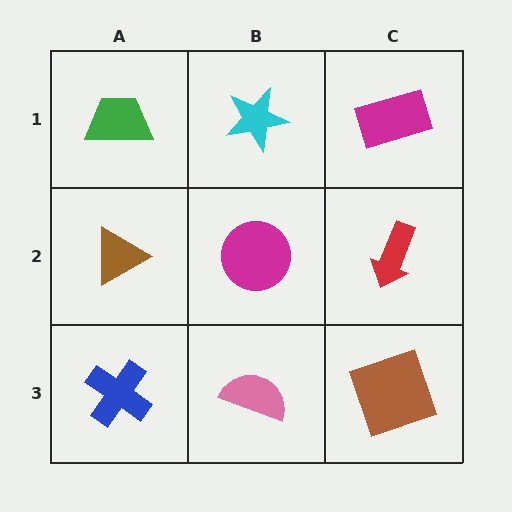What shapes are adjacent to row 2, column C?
A magenta rectangle (row 1, column C), a brown square (row 3, column C), a magenta circle (row 2, column B).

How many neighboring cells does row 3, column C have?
2.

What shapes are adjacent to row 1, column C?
A red arrow (row 2, column C), a cyan star (row 1, column B).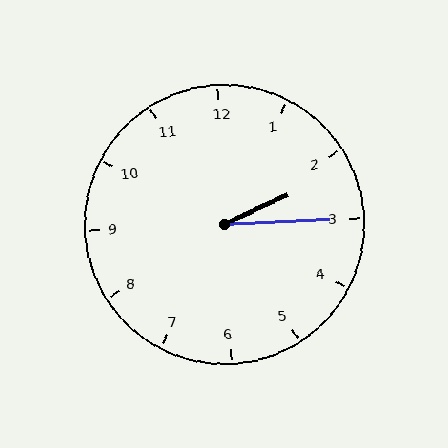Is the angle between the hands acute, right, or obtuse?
It is acute.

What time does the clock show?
2:15.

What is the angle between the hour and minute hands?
Approximately 22 degrees.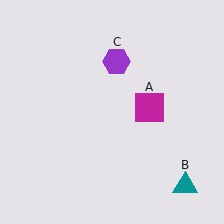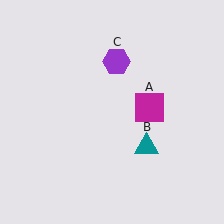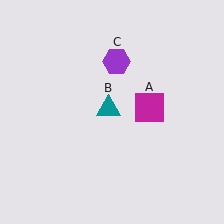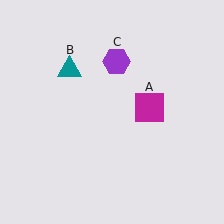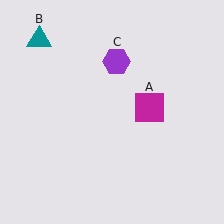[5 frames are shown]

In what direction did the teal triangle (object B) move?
The teal triangle (object B) moved up and to the left.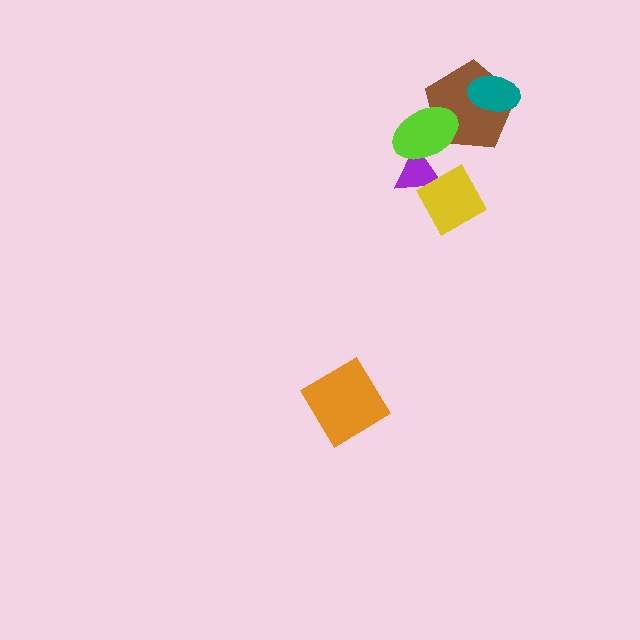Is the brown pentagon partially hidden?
Yes, it is partially covered by another shape.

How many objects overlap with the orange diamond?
0 objects overlap with the orange diamond.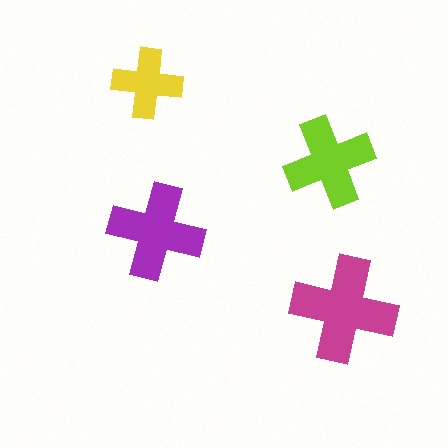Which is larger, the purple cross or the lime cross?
The purple one.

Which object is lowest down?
The magenta cross is bottommost.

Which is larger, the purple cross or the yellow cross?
The purple one.